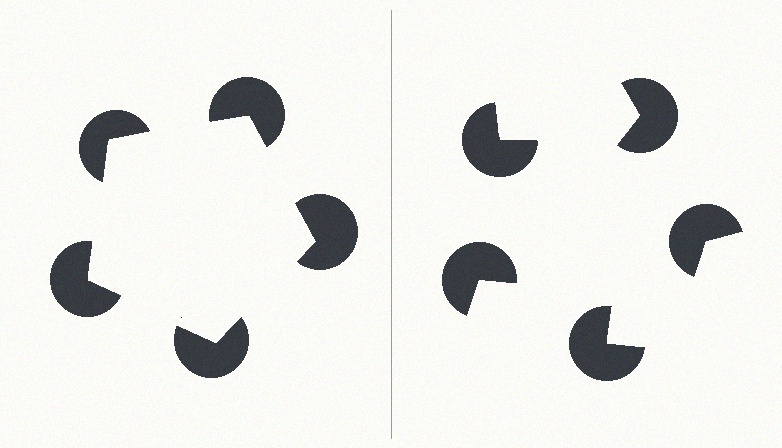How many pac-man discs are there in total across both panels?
10 — 5 on each side.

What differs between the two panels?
The pac-man discs are positioned identically on both sides; only the wedge orientations differ. On the left they align to a pentagon; on the right they are misaligned.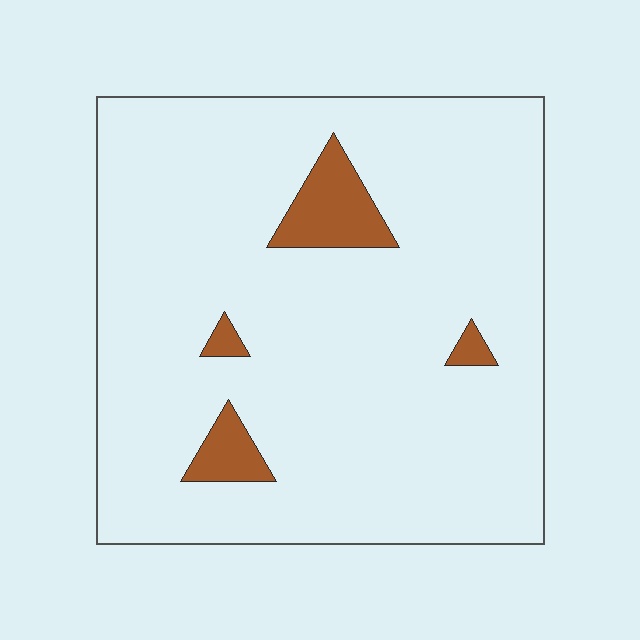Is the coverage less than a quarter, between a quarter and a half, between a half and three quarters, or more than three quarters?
Less than a quarter.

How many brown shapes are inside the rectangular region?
4.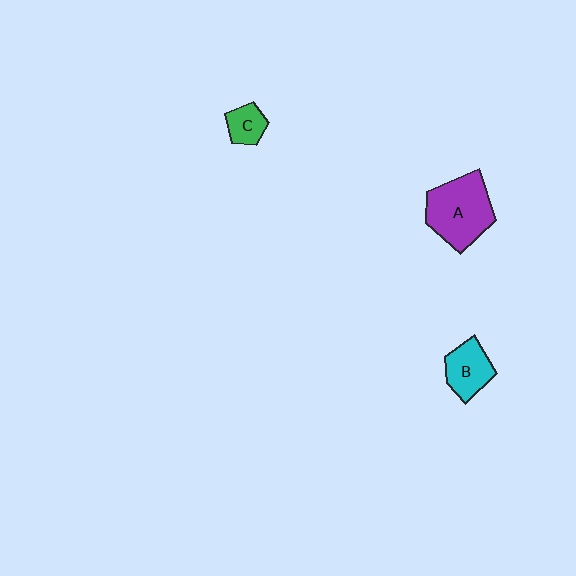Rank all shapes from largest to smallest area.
From largest to smallest: A (purple), B (cyan), C (green).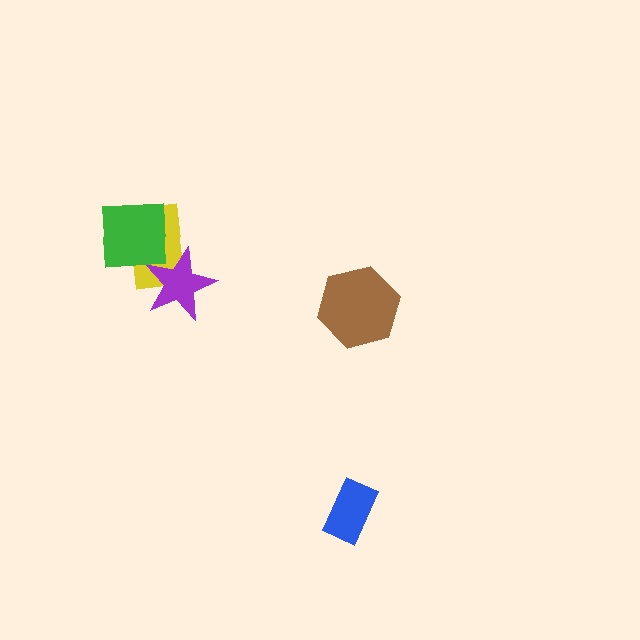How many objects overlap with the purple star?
1 object overlaps with the purple star.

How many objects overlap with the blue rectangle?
0 objects overlap with the blue rectangle.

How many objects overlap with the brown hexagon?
0 objects overlap with the brown hexagon.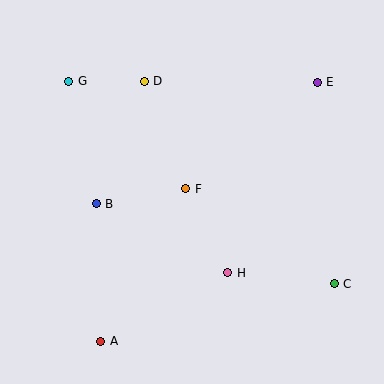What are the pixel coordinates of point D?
Point D is at (144, 81).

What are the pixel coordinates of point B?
Point B is at (96, 204).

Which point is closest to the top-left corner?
Point G is closest to the top-left corner.